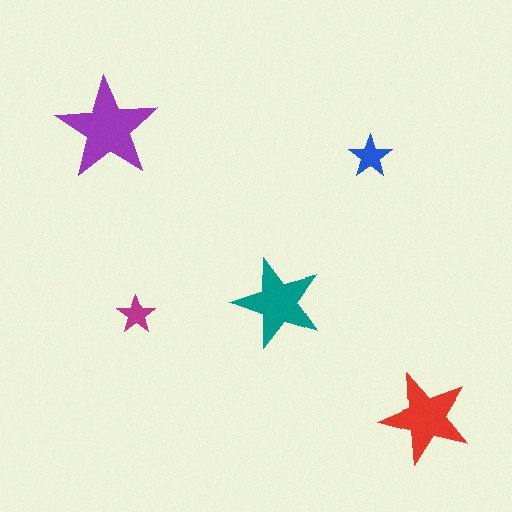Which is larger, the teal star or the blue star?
The teal one.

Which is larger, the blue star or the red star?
The red one.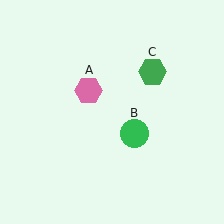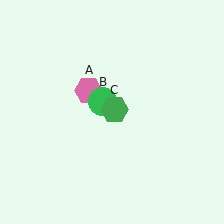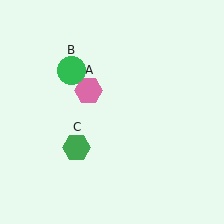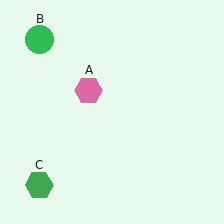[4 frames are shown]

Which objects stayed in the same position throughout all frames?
Pink hexagon (object A) remained stationary.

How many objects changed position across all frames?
2 objects changed position: green circle (object B), green hexagon (object C).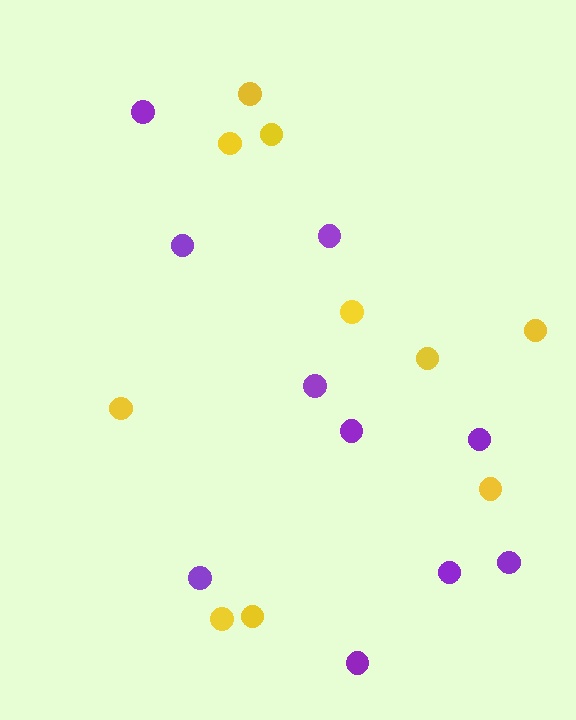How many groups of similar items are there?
There are 2 groups: one group of yellow circles (10) and one group of purple circles (10).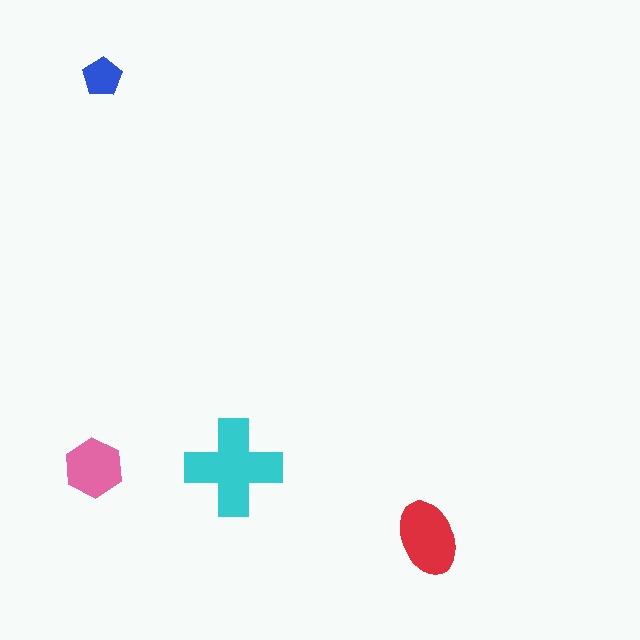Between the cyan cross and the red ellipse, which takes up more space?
The cyan cross.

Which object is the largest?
The cyan cross.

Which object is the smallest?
The blue pentagon.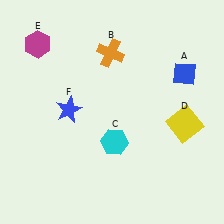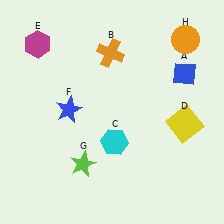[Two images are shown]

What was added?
A lime star (G), an orange circle (H) were added in Image 2.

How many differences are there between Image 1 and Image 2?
There are 2 differences between the two images.